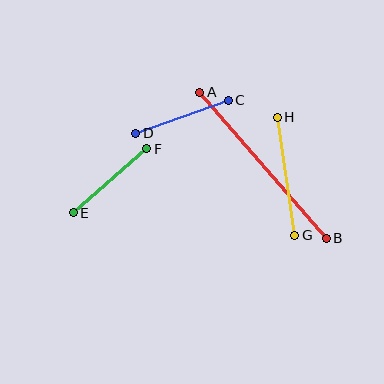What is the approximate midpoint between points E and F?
The midpoint is at approximately (110, 181) pixels.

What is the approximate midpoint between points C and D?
The midpoint is at approximately (182, 117) pixels.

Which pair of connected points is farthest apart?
Points A and B are farthest apart.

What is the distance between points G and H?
The distance is approximately 119 pixels.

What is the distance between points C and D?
The distance is approximately 98 pixels.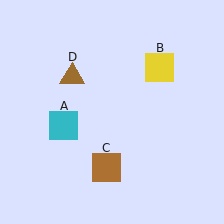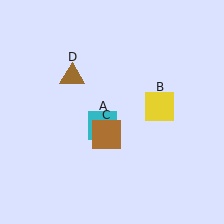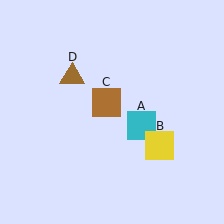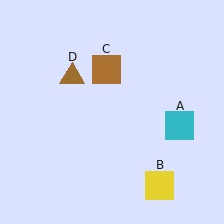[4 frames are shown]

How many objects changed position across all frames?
3 objects changed position: cyan square (object A), yellow square (object B), brown square (object C).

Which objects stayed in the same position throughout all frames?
Brown triangle (object D) remained stationary.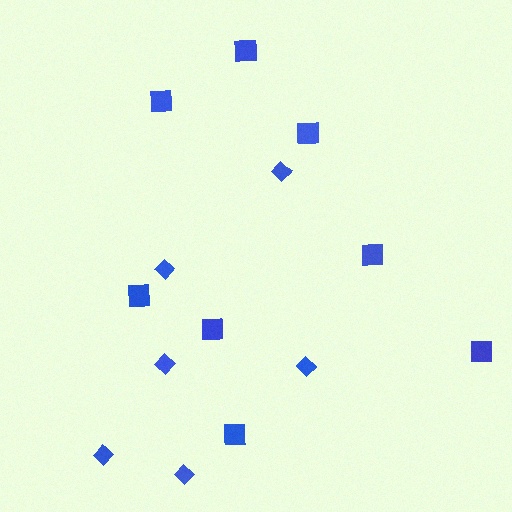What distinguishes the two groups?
There are 2 groups: one group of diamonds (6) and one group of squares (8).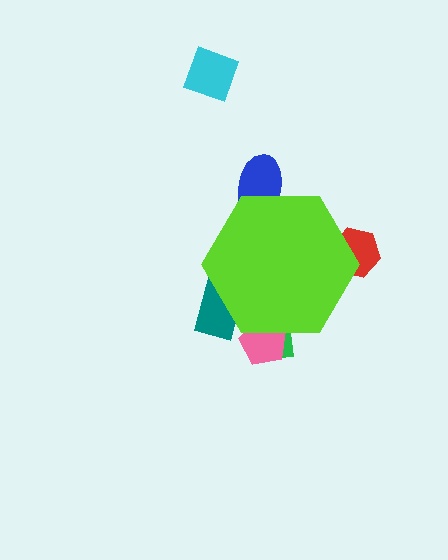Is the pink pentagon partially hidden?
Yes, the pink pentagon is partially hidden behind the lime hexagon.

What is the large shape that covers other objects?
A lime hexagon.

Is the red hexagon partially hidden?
Yes, the red hexagon is partially hidden behind the lime hexagon.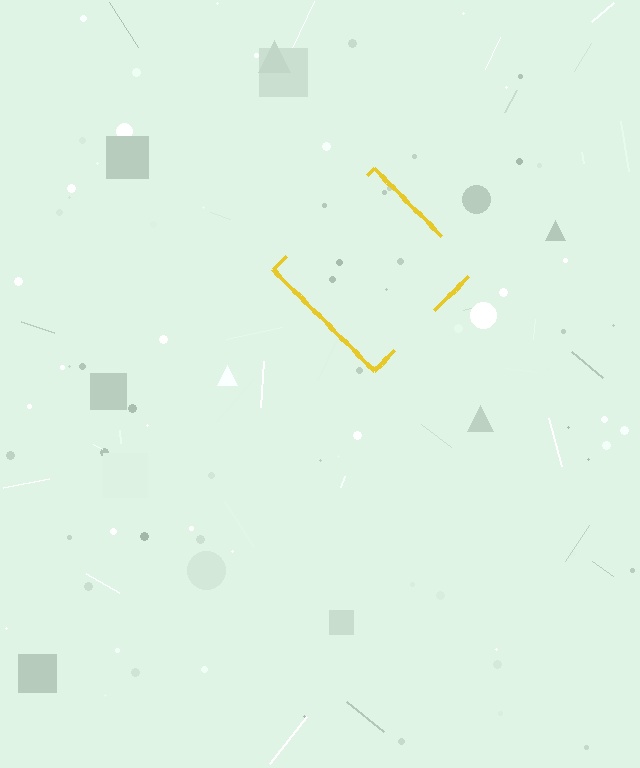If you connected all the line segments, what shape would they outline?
They would outline a diamond.